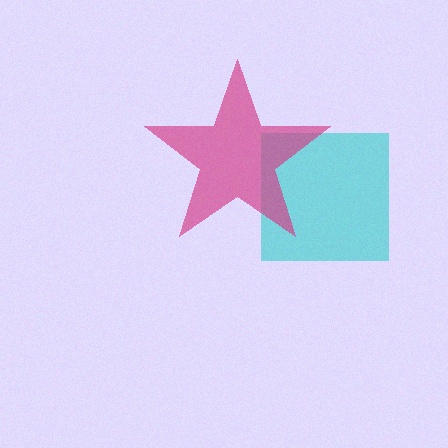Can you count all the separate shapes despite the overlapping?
Yes, there are 2 separate shapes.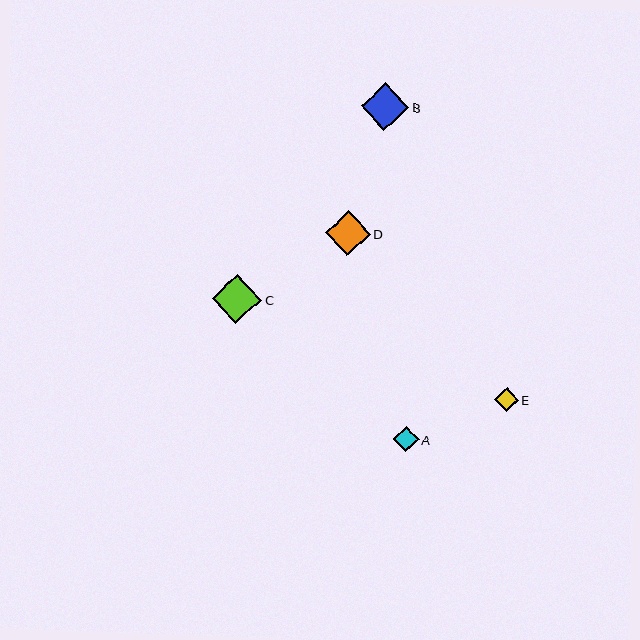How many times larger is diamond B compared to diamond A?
Diamond B is approximately 1.9 times the size of diamond A.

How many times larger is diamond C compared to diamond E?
Diamond C is approximately 2.0 times the size of diamond E.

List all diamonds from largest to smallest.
From largest to smallest: C, B, D, A, E.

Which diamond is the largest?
Diamond C is the largest with a size of approximately 49 pixels.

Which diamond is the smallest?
Diamond E is the smallest with a size of approximately 24 pixels.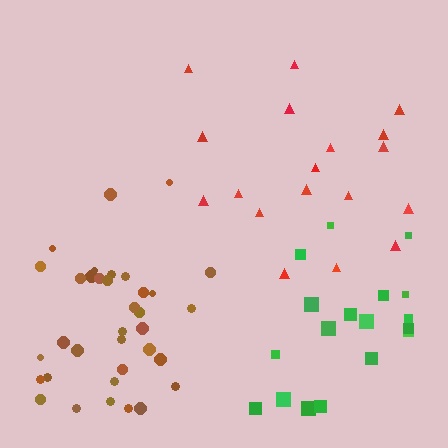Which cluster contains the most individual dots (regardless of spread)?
Brown (35).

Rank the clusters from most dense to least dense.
brown, green, red.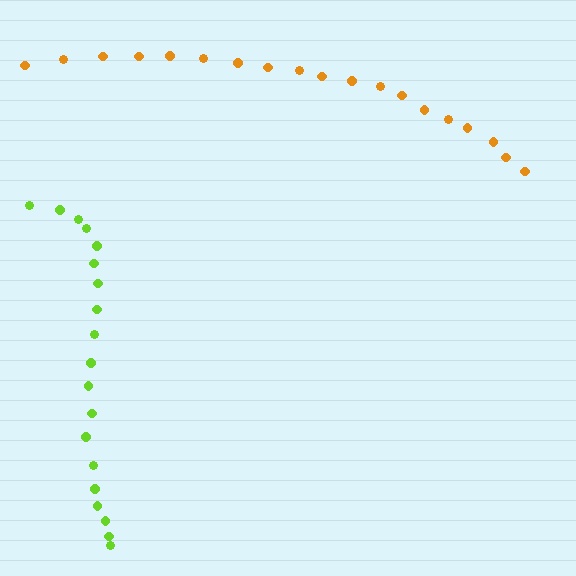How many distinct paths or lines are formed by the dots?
There are 2 distinct paths.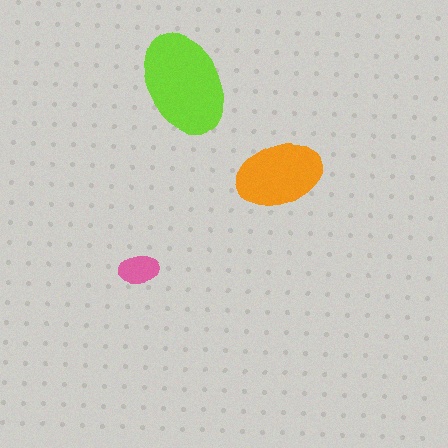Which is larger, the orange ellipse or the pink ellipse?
The orange one.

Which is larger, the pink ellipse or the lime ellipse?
The lime one.